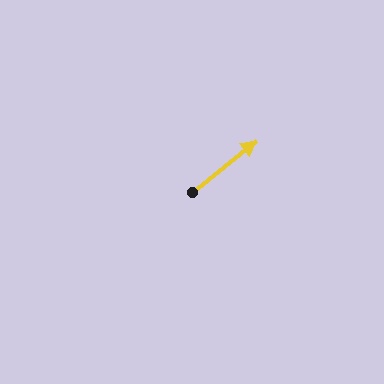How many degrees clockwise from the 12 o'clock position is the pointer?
Approximately 51 degrees.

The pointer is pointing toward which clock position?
Roughly 2 o'clock.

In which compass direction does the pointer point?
Northeast.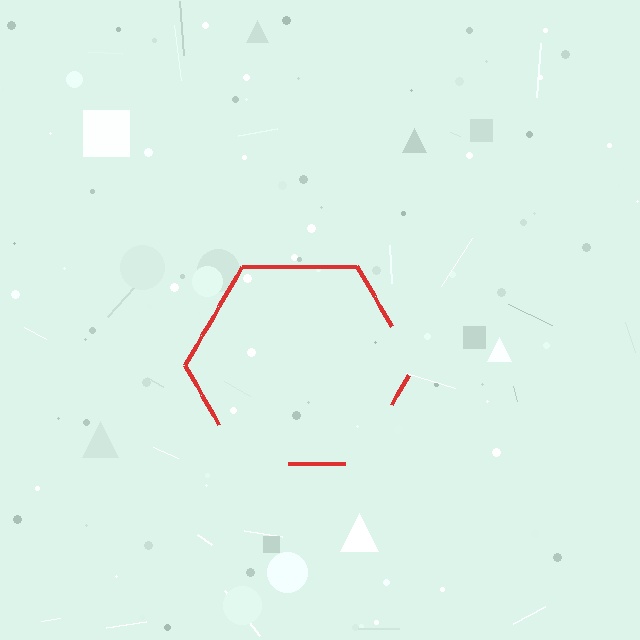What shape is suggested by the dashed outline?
The dashed outline suggests a hexagon.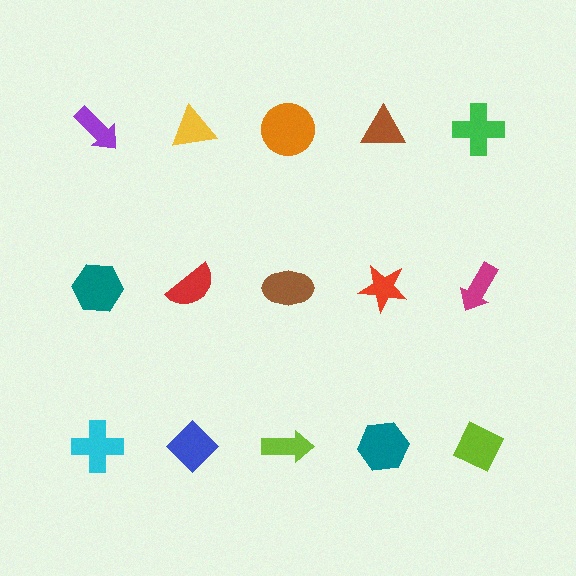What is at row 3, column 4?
A teal hexagon.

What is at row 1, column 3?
An orange circle.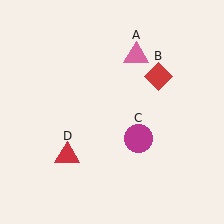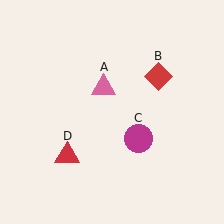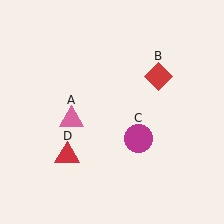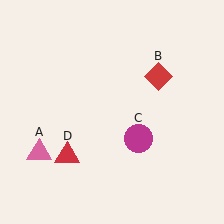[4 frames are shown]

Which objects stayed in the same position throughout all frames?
Red diamond (object B) and magenta circle (object C) and red triangle (object D) remained stationary.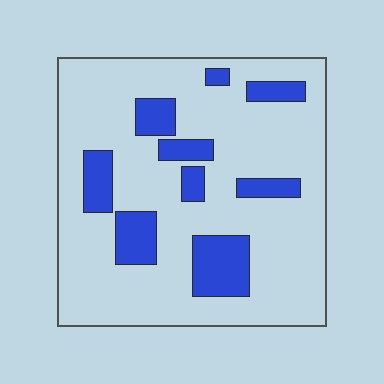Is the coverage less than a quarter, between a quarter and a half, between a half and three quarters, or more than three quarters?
Less than a quarter.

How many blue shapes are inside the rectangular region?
9.